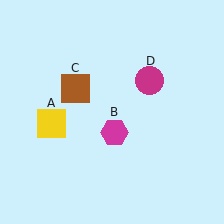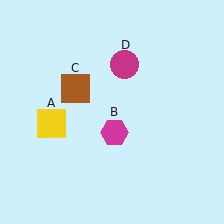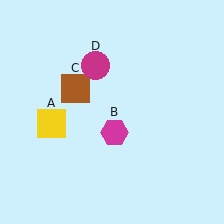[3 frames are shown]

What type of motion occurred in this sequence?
The magenta circle (object D) rotated counterclockwise around the center of the scene.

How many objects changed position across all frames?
1 object changed position: magenta circle (object D).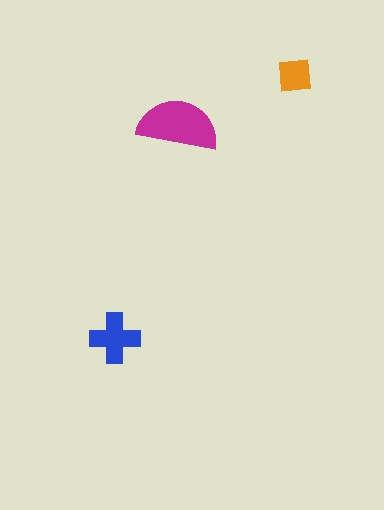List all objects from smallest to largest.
The orange square, the blue cross, the magenta semicircle.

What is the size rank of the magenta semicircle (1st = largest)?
1st.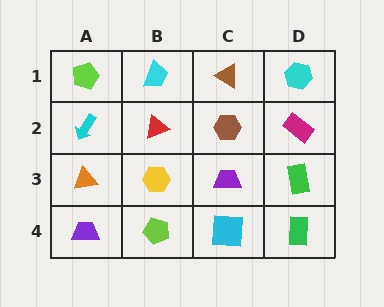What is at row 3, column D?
A green rectangle.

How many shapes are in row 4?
4 shapes.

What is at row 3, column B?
A yellow hexagon.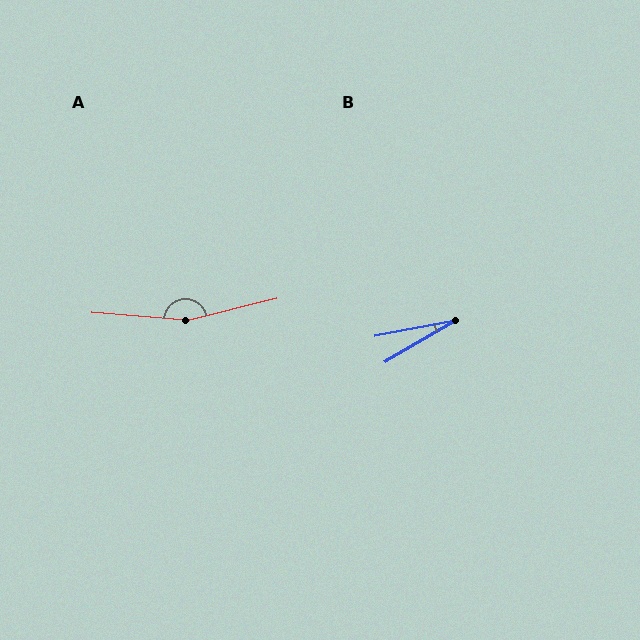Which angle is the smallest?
B, at approximately 19 degrees.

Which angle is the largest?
A, at approximately 162 degrees.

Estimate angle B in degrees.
Approximately 19 degrees.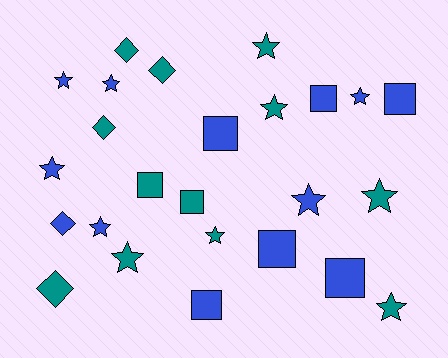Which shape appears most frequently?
Star, with 12 objects.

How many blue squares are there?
There are 6 blue squares.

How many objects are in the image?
There are 25 objects.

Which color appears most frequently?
Blue, with 13 objects.